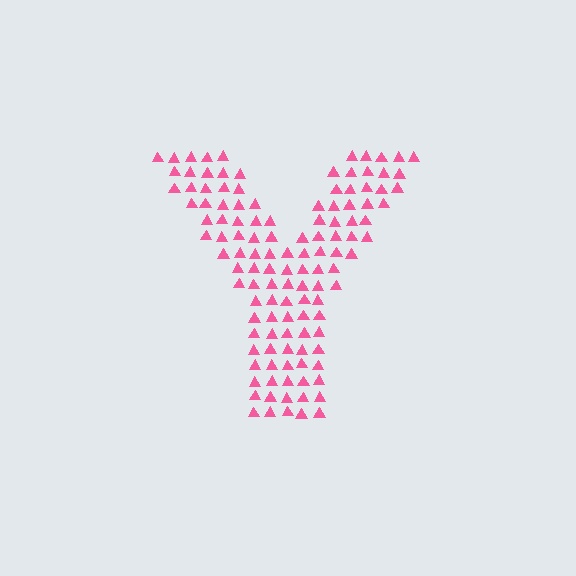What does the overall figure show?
The overall figure shows the letter Y.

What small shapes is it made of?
It is made of small triangles.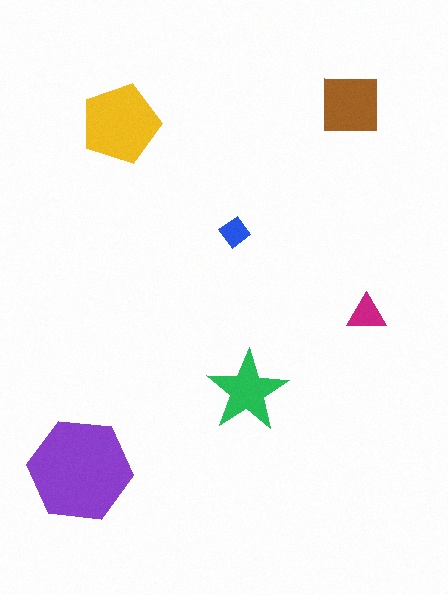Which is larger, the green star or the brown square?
The brown square.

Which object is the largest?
The purple hexagon.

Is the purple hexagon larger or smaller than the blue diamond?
Larger.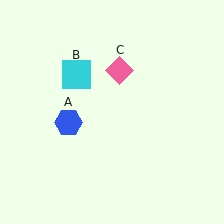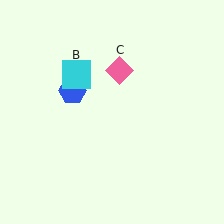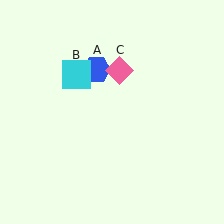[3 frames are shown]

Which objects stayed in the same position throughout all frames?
Cyan square (object B) and pink diamond (object C) remained stationary.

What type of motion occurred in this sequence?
The blue hexagon (object A) rotated clockwise around the center of the scene.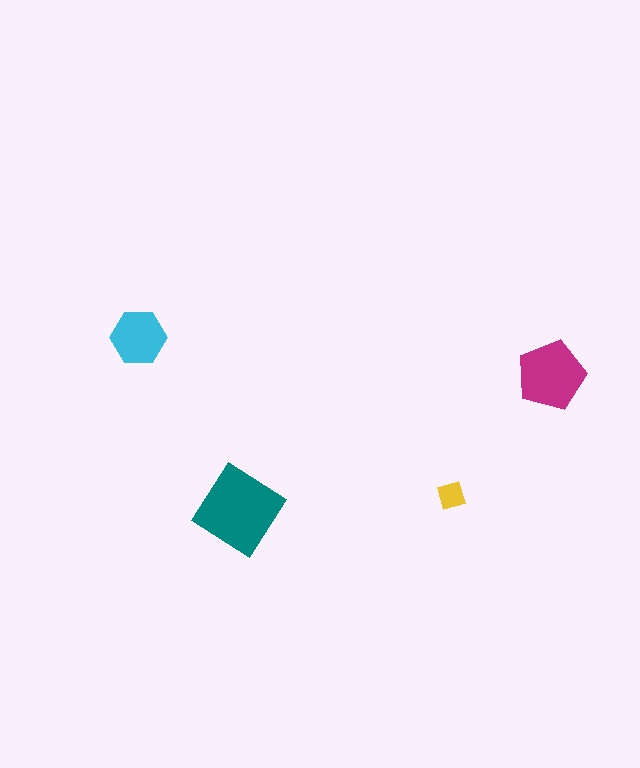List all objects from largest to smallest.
The teal diamond, the magenta pentagon, the cyan hexagon, the yellow diamond.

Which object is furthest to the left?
The cyan hexagon is leftmost.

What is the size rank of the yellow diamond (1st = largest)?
4th.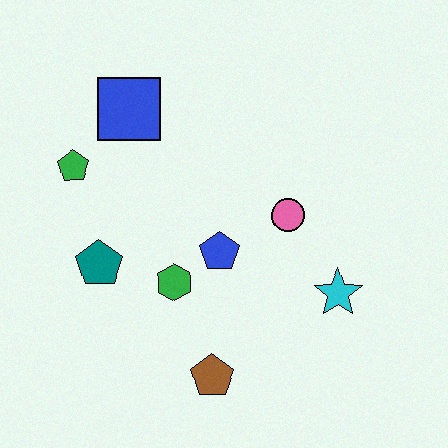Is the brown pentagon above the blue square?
No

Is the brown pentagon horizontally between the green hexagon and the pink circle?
Yes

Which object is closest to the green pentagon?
The blue square is closest to the green pentagon.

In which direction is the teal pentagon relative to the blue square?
The teal pentagon is below the blue square.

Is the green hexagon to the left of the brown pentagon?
Yes